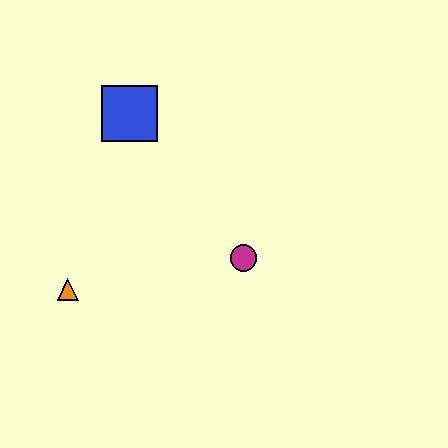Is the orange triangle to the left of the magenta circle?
Yes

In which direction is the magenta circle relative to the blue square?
The magenta circle is below the blue square.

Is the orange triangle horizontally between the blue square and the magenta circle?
No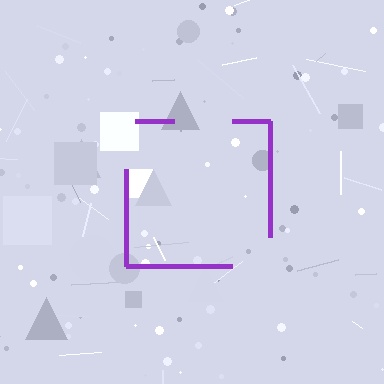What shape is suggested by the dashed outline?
The dashed outline suggests a square.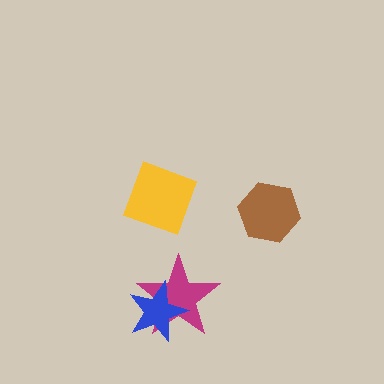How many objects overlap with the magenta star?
1 object overlaps with the magenta star.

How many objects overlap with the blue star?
1 object overlaps with the blue star.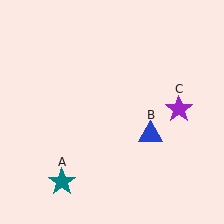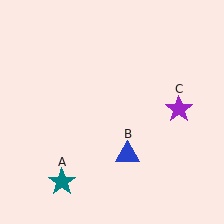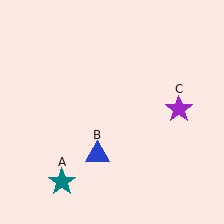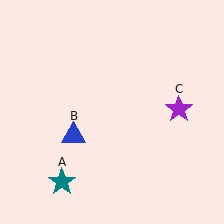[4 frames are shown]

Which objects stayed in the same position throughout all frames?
Teal star (object A) and purple star (object C) remained stationary.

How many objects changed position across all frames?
1 object changed position: blue triangle (object B).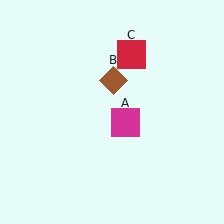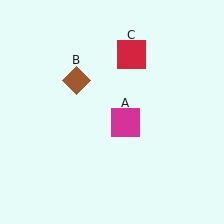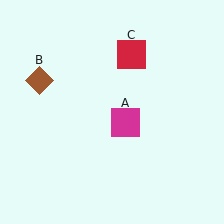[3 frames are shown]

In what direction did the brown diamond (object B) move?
The brown diamond (object B) moved left.